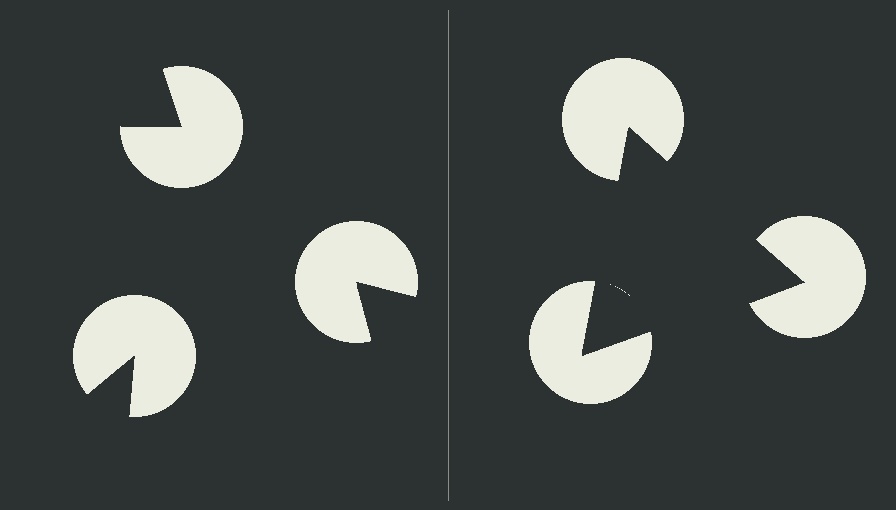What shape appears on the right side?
An illusory triangle.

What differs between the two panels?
The pac-man discs are positioned identically on both sides; only the wedge orientations differ. On the right they align to a triangle; on the left they are misaligned.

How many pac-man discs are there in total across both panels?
6 — 3 on each side.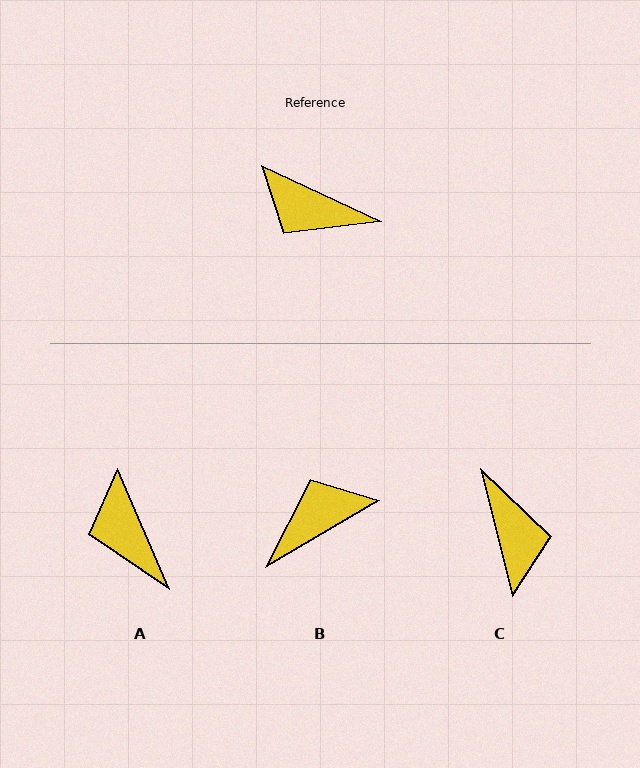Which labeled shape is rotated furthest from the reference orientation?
C, about 129 degrees away.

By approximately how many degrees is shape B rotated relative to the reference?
Approximately 125 degrees clockwise.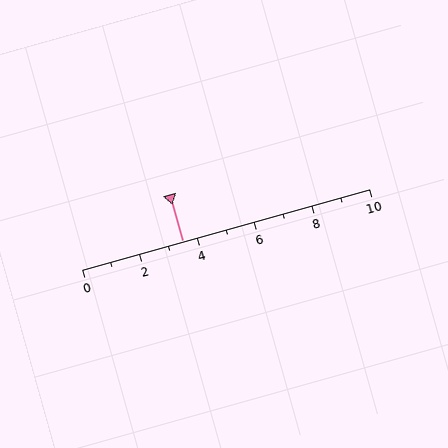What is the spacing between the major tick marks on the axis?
The major ticks are spaced 2 apart.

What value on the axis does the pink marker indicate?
The marker indicates approximately 3.5.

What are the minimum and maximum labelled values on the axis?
The axis runs from 0 to 10.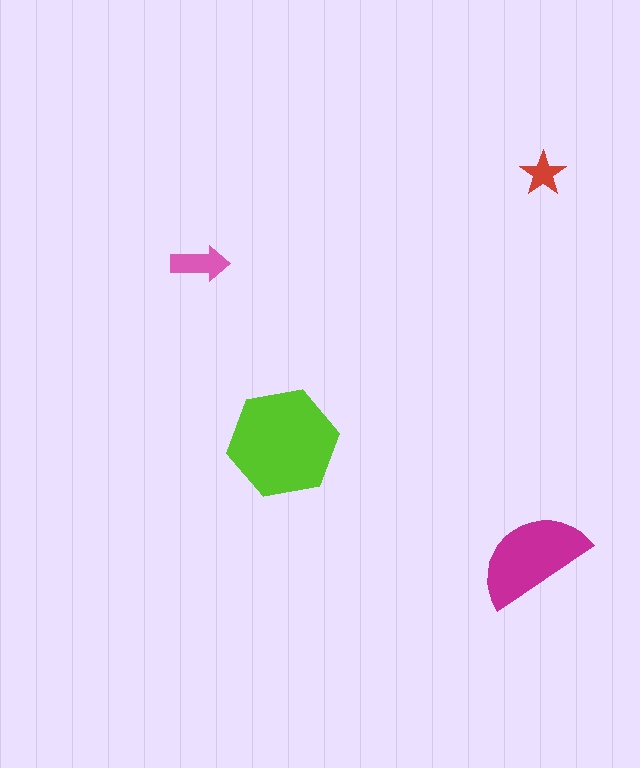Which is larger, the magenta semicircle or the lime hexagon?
The lime hexagon.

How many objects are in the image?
There are 4 objects in the image.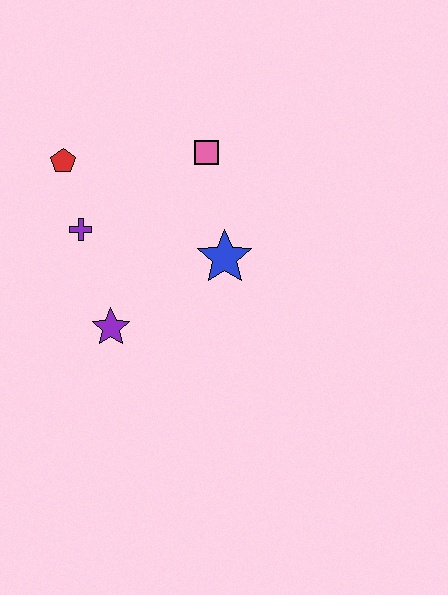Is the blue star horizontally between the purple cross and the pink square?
No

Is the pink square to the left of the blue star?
Yes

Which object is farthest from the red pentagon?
The blue star is farthest from the red pentagon.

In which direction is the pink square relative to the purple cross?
The pink square is to the right of the purple cross.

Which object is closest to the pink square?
The blue star is closest to the pink square.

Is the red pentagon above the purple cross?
Yes